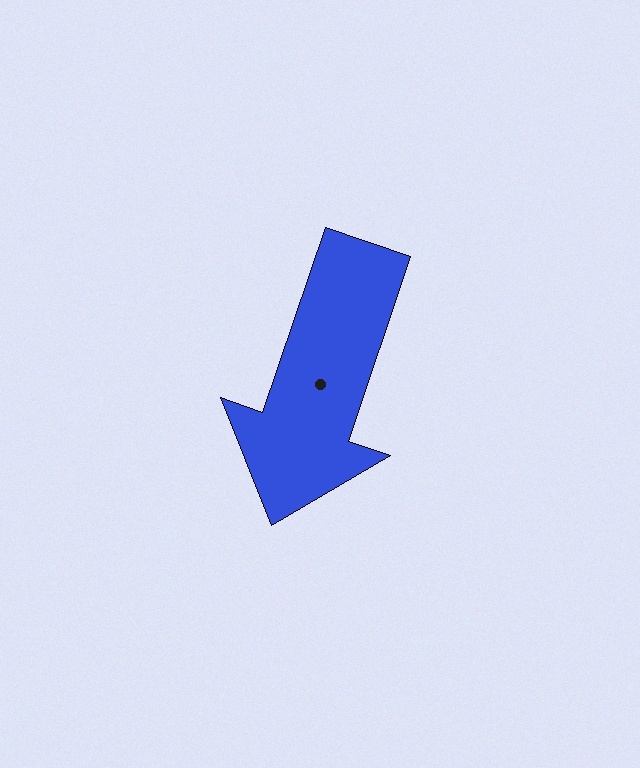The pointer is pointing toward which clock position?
Roughly 7 o'clock.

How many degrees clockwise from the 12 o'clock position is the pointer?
Approximately 199 degrees.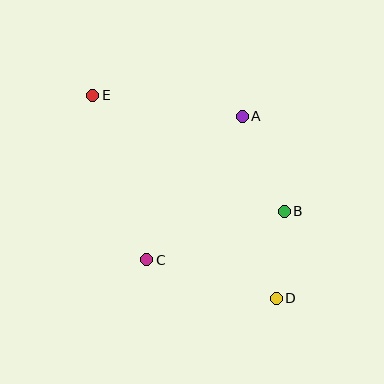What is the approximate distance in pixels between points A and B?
The distance between A and B is approximately 104 pixels.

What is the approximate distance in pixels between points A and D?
The distance between A and D is approximately 186 pixels.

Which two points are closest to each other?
Points B and D are closest to each other.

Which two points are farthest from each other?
Points D and E are farthest from each other.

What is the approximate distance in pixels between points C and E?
The distance between C and E is approximately 173 pixels.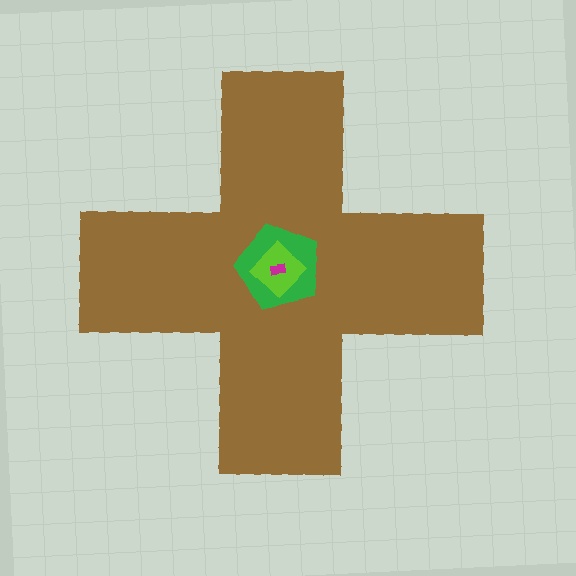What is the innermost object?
The magenta rectangle.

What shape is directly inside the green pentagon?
The lime diamond.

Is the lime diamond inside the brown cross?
Yes.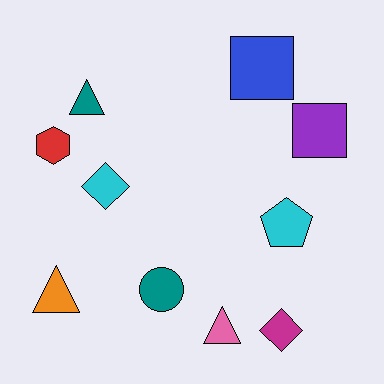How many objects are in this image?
There are 10 objects.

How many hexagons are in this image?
There is 1 hexagon.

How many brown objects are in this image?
There are no brown objects.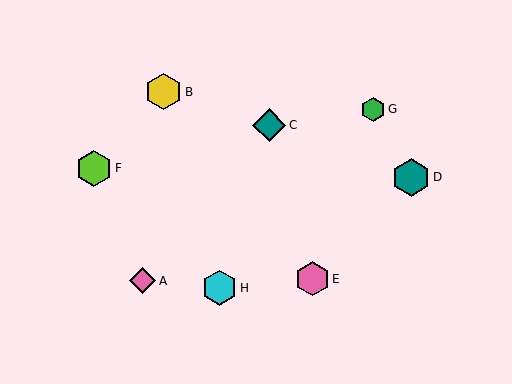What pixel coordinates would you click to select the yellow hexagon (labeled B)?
Click at (163, 92) to select the yellow hexagon B.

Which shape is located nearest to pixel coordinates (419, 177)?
The teal hexagon (labeled D) at (411, 177) is nearest to that location.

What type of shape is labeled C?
Shape C is a teal diamond.